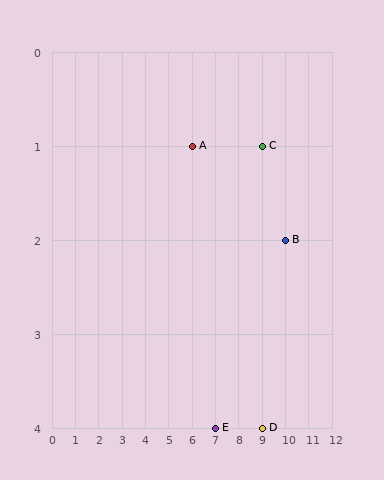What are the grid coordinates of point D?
Point D is at grid coordinates (9, 4).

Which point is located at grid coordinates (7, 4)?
Point E is at (7, 4).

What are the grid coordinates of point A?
Point A is at grid coordinates (6, 1).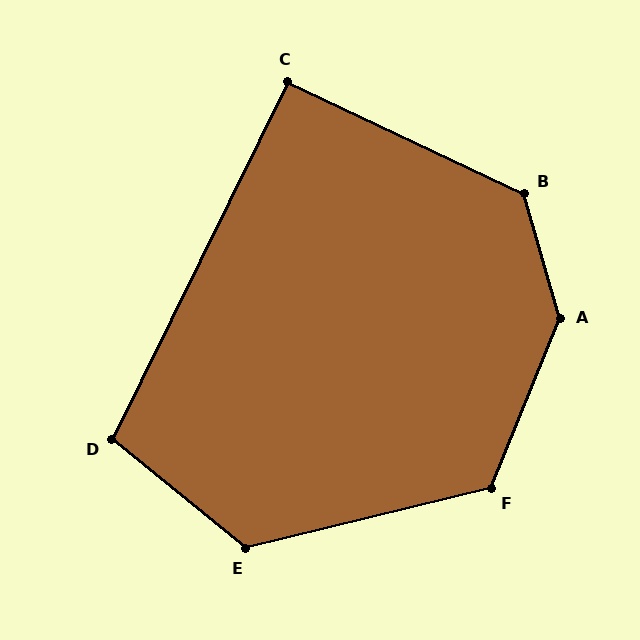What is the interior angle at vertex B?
Approximately 131 degrees (obtuse).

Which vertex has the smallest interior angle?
C, at approximately 91 degrees.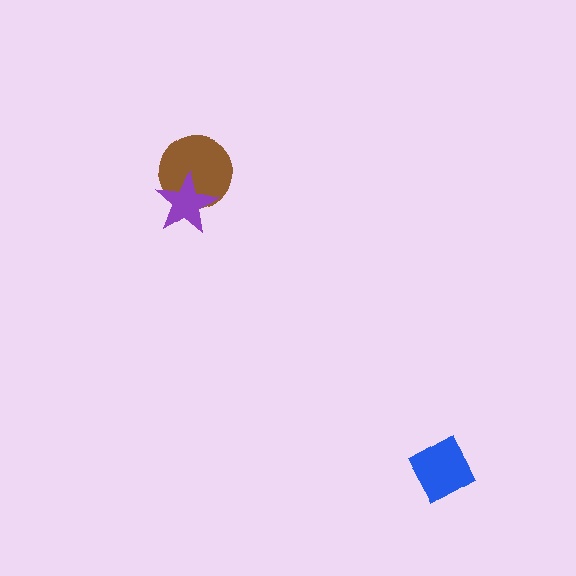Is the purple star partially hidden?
No, no other shape covers it.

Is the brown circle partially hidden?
Yes, it is partially covered by another shape.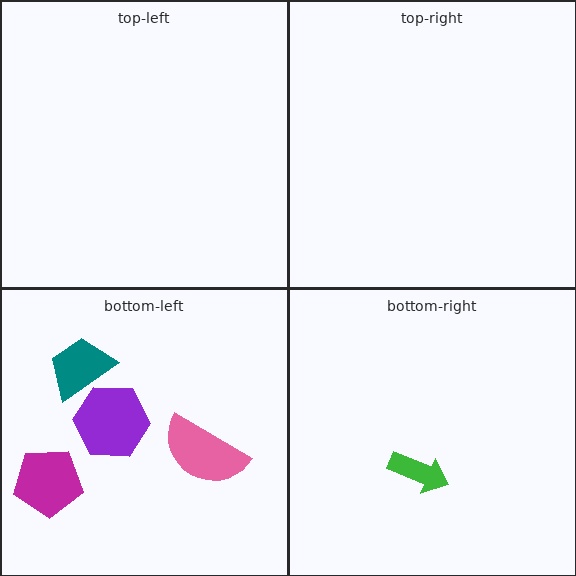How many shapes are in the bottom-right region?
1.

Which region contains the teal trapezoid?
The bottom-left region.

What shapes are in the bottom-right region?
The green arrow.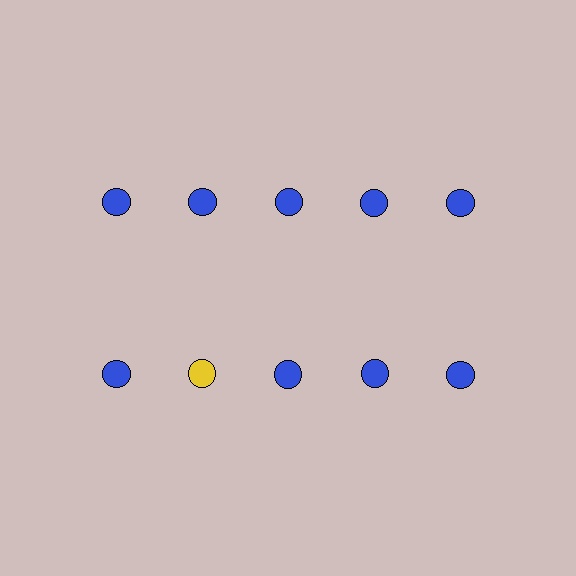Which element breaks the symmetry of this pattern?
The yellow circle in the second row, second from left column breaks the symmetry. All other shapes are blue circles.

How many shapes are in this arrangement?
There are 10 shapes arranged in a grid pattern.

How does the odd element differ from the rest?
It has a different color: yellow instead of blue.